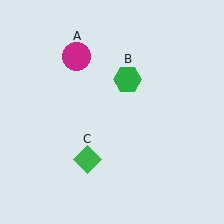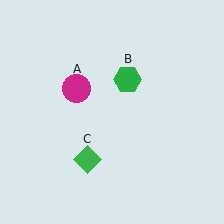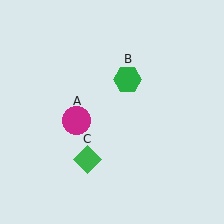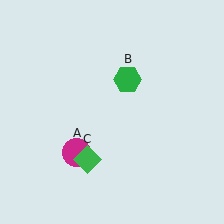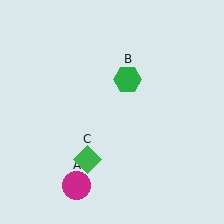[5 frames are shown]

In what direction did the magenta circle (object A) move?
The magenta circle (object A) moved down.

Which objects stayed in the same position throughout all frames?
Green hexagon (object B) and green diamond (object C) remained stationary.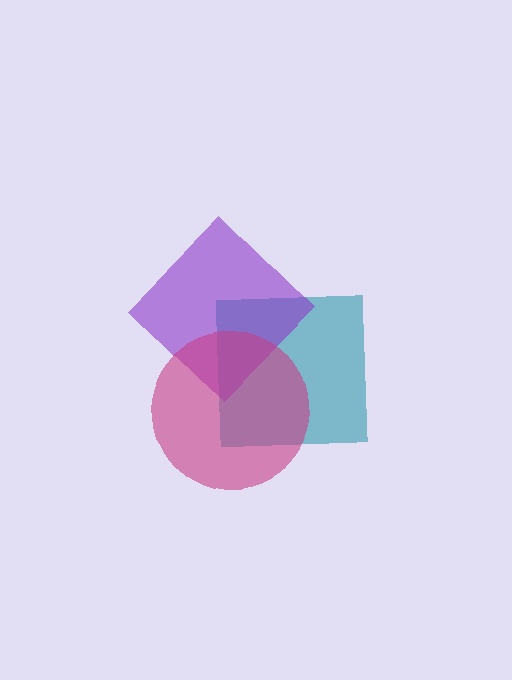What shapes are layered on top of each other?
The layered shapes are: a teal square, a purple diamond, a magenta circle.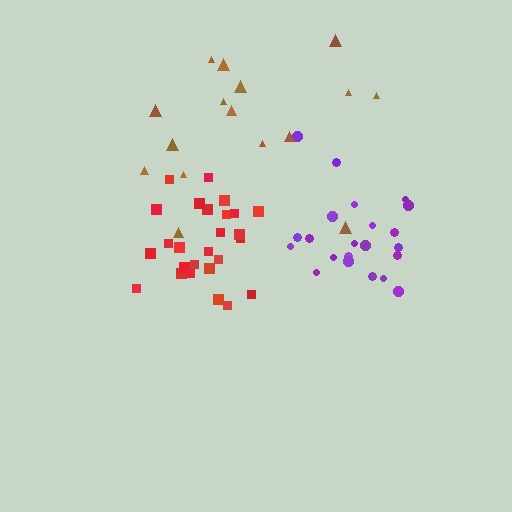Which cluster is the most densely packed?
Red.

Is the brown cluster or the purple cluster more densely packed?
Purple.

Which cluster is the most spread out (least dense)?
Brown.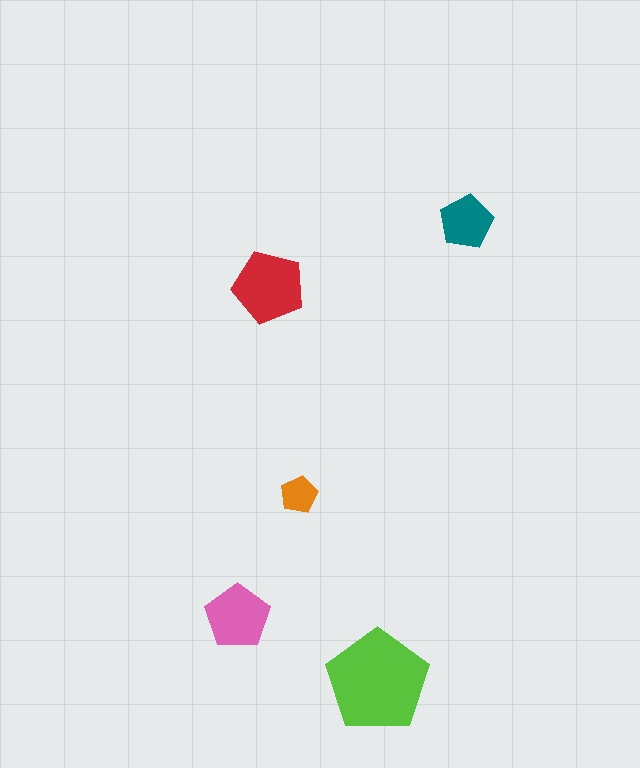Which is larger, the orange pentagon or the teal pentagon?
The teal one.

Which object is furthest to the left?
The pink pentagon is leftmost.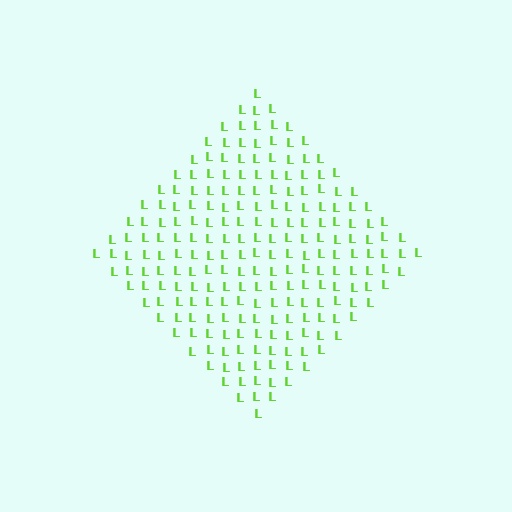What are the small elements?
The small elements are letter L's.